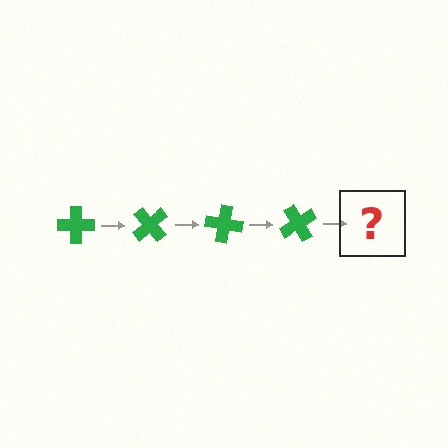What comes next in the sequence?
The next element should be a green cross rotated 200 degrees.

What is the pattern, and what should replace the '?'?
The pattern is that the cross rotates 50 degrees each step. The '?' should be a green cross rotated 200 degrees.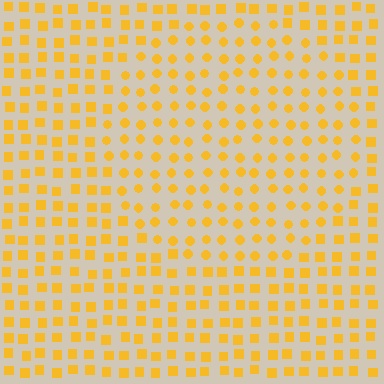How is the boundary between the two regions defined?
The boundary is defined by a change in element shape: circles inside vs. squares outside. All elements share the same color and spacing.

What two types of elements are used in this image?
The image uses circles inside the circle region and squares outside it.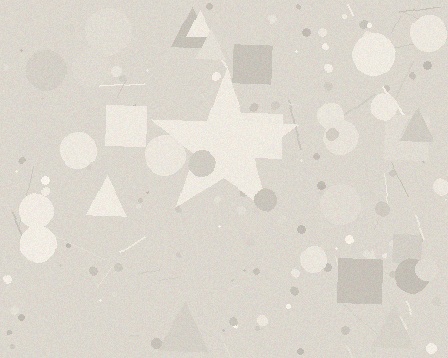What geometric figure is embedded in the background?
A star is embedded in the background.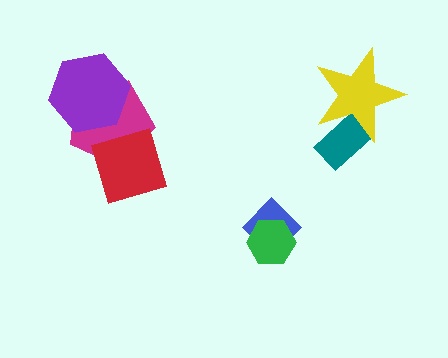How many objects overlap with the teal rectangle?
1 object overlaps with the teal rectangle.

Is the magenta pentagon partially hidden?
Yes, it is partially covered by another shape.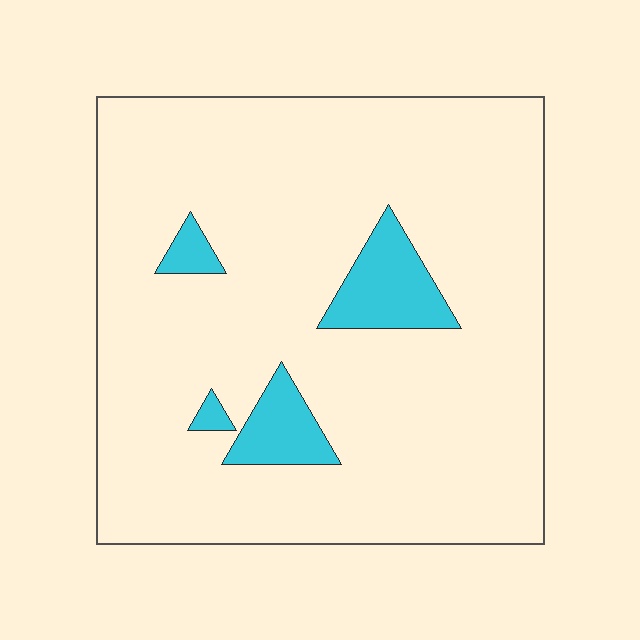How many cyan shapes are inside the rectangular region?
4.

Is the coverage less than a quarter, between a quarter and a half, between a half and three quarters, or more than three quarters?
Less than a quarter.